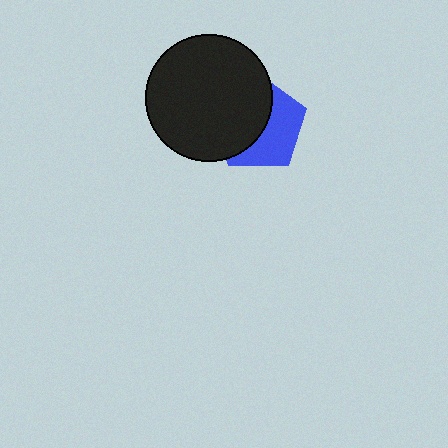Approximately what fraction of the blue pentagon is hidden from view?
Roughly 54% of the blue pentagon is hidden behind the black circle.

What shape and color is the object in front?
The object in front is a black circle.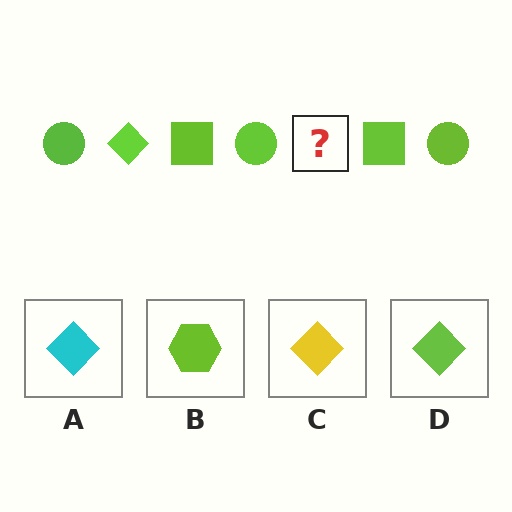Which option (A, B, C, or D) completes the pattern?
D.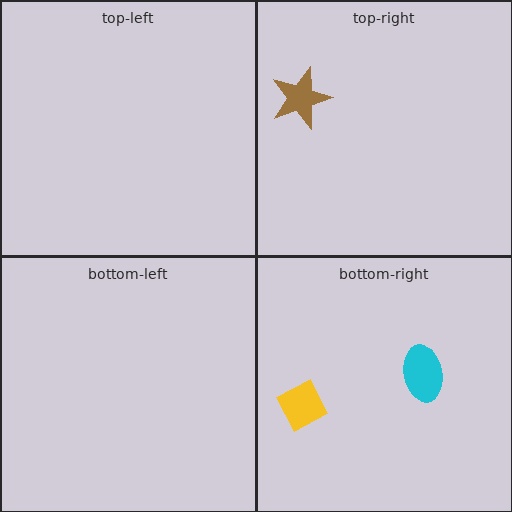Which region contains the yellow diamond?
The bottom-right region.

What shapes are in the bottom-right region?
The yellow diamond, the cyan ellipse.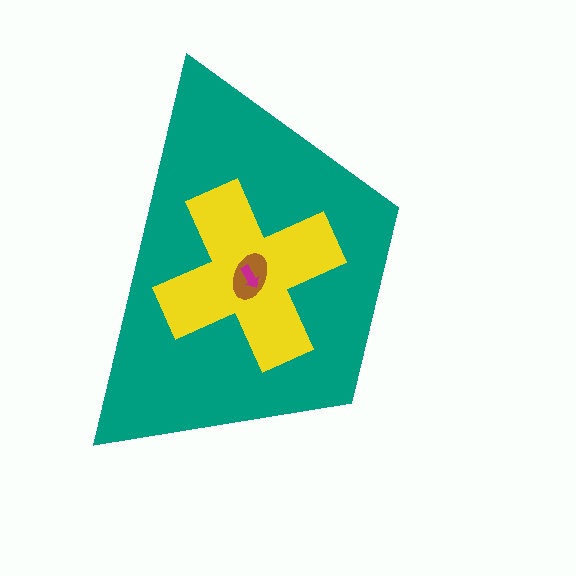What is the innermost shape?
The magenta arrow.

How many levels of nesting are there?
4.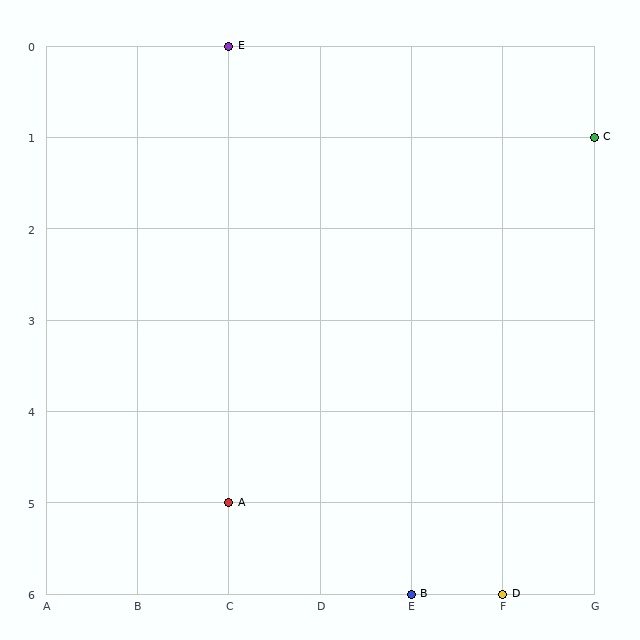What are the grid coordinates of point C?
Point C is at grid coordinates (G, 1).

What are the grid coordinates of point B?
Point B is at grid coordinates (E, 6).